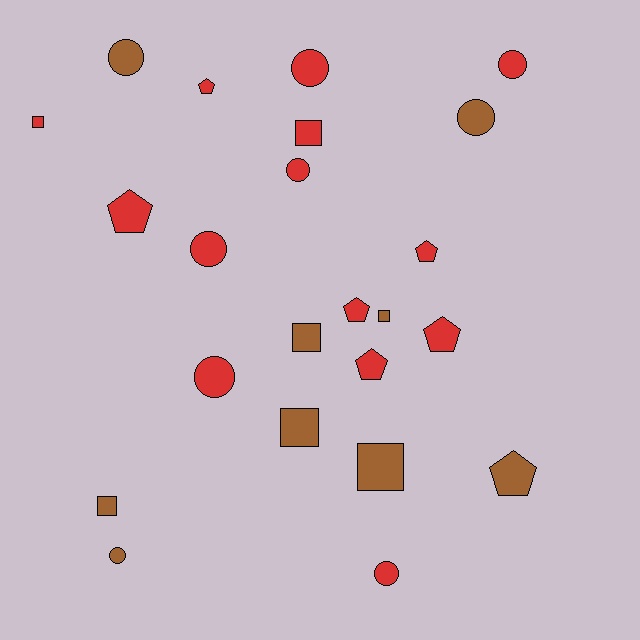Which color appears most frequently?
Red, with 14 objects.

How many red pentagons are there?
There are 6 red pentagons.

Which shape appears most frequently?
Circle, with 9 objects.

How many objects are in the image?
There are 23 objects.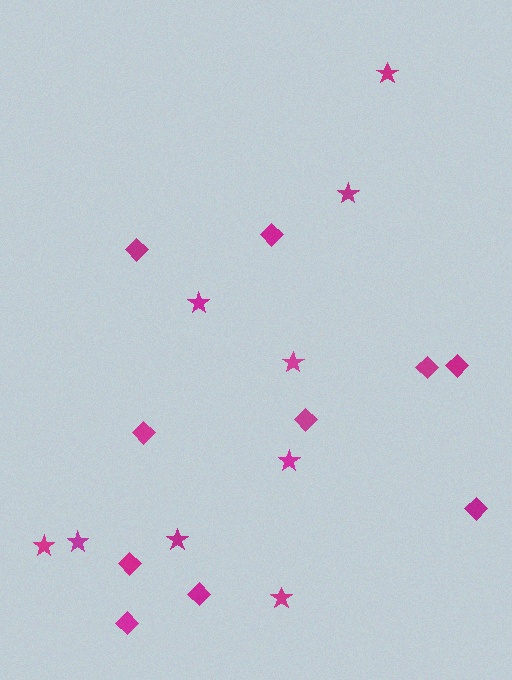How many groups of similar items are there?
There are 2 groups: one group of diamonds (10) and one group of stars (9).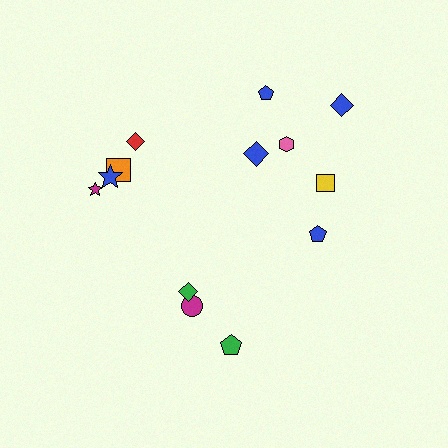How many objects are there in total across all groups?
There are 13 objects.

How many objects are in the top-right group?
There are 6 objects.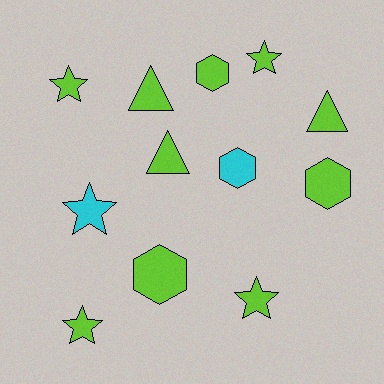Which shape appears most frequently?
Star, with 5 objects.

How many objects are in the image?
There are 12 objects.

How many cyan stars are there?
There is 1 cyan star.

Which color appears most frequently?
Lime, with 10 objects.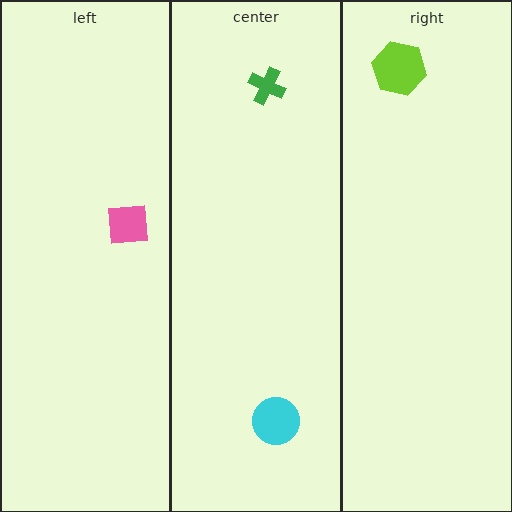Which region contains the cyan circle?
The center region.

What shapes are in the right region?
The lime hexagon.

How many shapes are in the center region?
2.